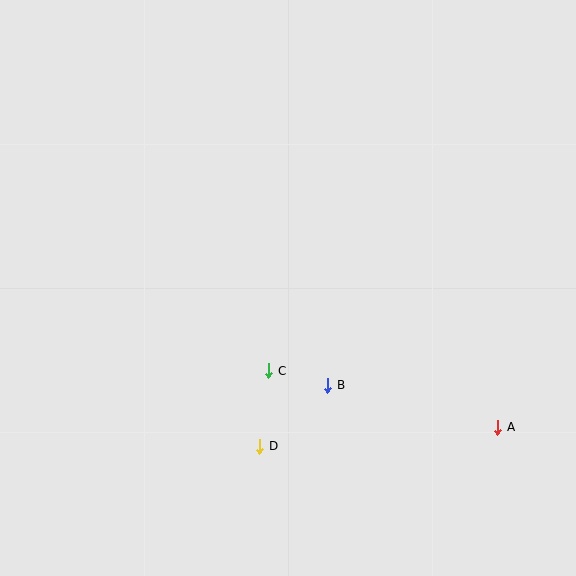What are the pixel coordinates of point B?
Point B is at (328, 385).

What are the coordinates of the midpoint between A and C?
The midpoint between A and C is at (383, 399).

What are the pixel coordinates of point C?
Point C is at (269, 371).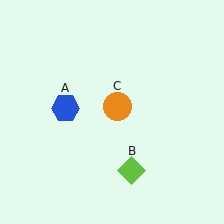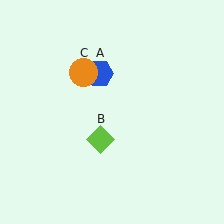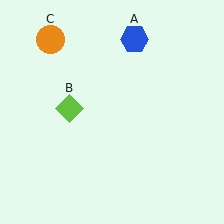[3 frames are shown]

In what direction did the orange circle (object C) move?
The orange circle (object C) moved up and to the left.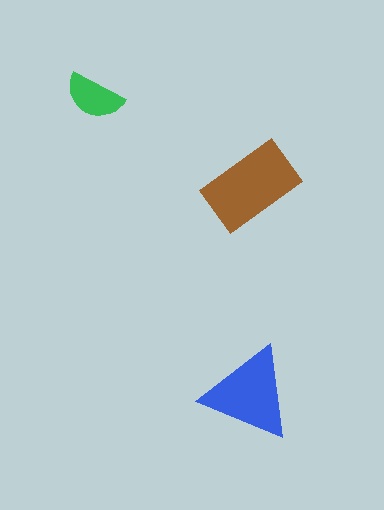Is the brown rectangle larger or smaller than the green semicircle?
Larger.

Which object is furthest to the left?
The green semicircle is leftmost.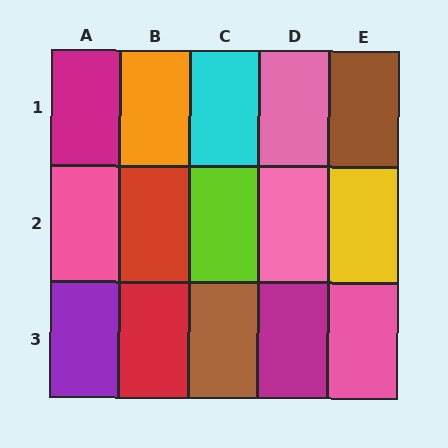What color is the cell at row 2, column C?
Lime.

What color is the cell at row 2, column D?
Pink.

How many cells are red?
2 cells are red.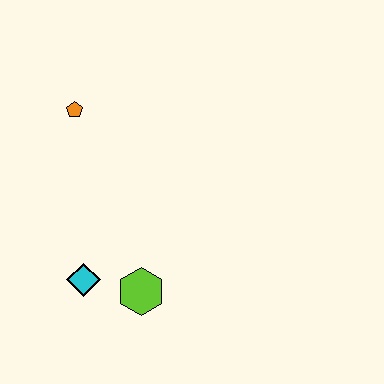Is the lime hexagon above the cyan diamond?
No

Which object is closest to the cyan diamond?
The lime hexagon is closest to the cyan diamond.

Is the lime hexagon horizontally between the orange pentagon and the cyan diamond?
No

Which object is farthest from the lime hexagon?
The orange pentagon is farthest from the lime hexagon.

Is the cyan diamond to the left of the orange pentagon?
No